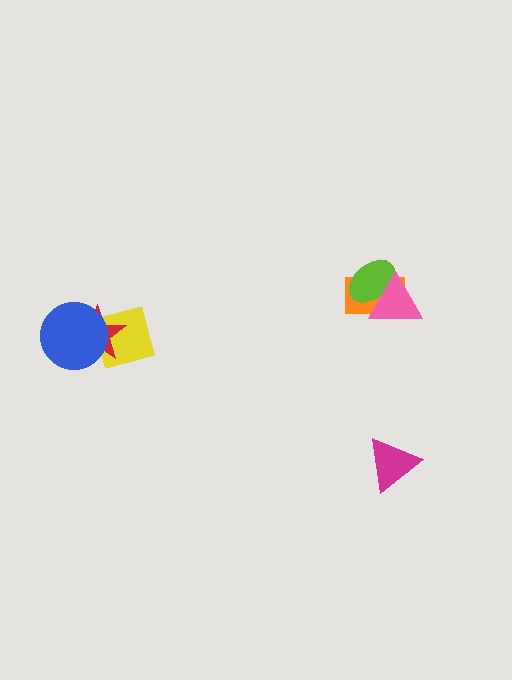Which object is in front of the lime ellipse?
The pink triangle is in front of the lime ellipse.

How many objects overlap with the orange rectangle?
2 objects overlap with the orange rectangle.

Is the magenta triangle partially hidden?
No, no other shape covers it.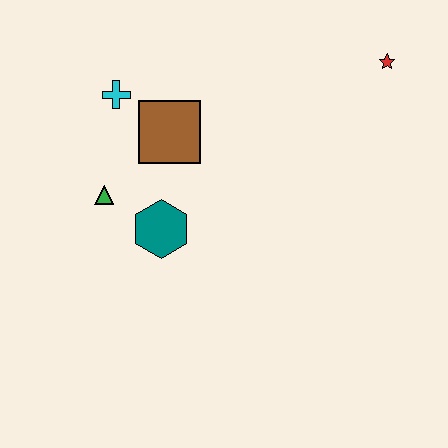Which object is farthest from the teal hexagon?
The red star is farthest from the teal hexagon.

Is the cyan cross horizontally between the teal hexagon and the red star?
No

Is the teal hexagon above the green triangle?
No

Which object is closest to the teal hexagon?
The green triangle is closest to the teal hexagon.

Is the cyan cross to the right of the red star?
No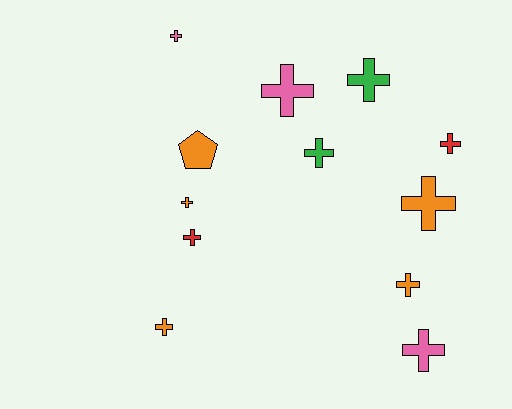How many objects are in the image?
There are 12 objects.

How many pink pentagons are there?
There are no pink pentagons.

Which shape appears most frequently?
Cross, with 11 objects.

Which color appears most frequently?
Orange, with 5 objects.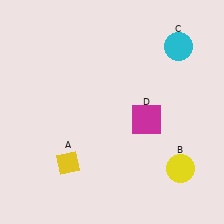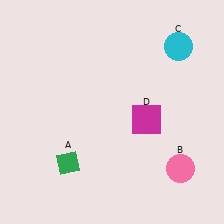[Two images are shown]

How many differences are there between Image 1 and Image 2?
There are 2 differences between the two images.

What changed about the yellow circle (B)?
In Image 1, B is yellow. In Image 2, it changed to pink.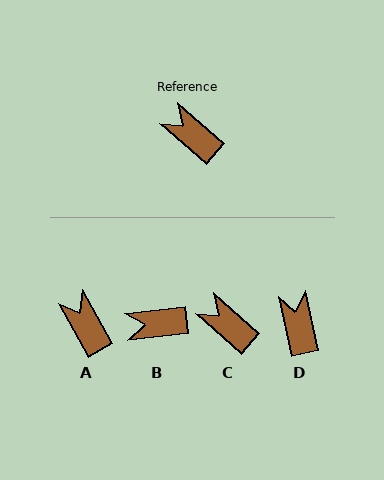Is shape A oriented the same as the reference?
No, it is off by about 20 degrees.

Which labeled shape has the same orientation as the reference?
C.